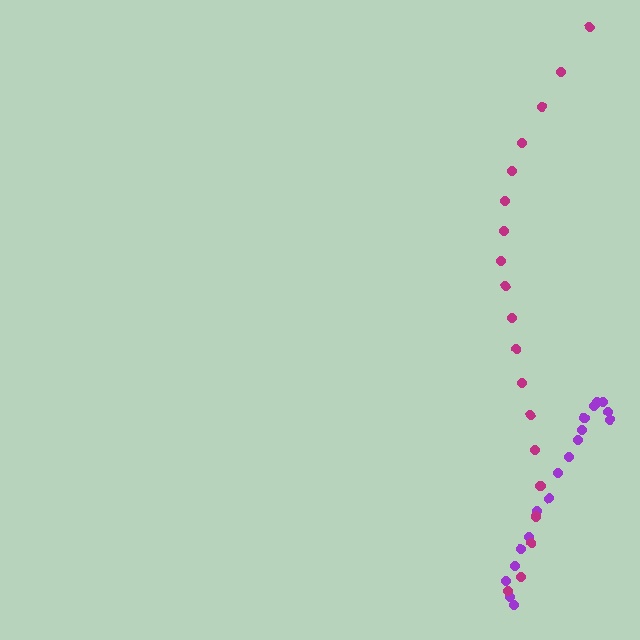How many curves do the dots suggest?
There are 2 distinct paths.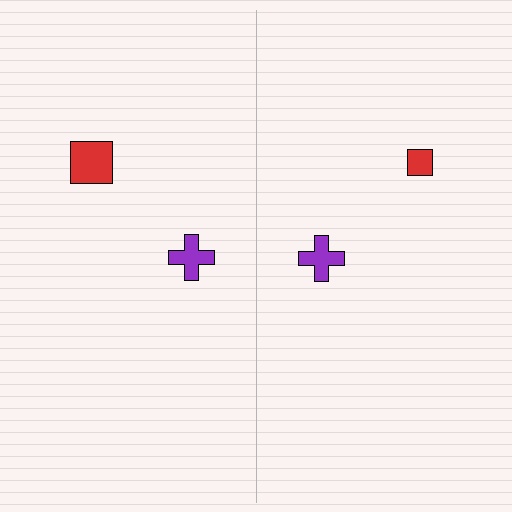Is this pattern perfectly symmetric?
No, the pattern is not perfectly symmetric. The red square on the right side has a different size than its mirror counterpart.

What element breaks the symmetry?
The red square on the right side has a different size than its mirror counterpart.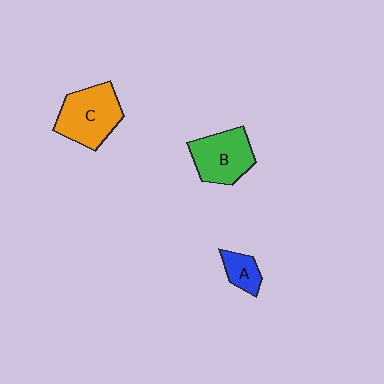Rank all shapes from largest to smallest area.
From largest to smallest: C (orange), B (green), A (blue).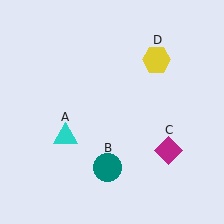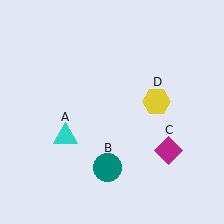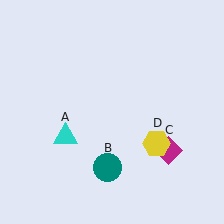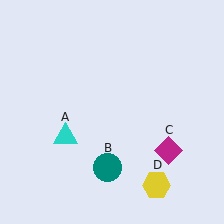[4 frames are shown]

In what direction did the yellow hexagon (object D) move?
The yellow hexagon (object D) moved down.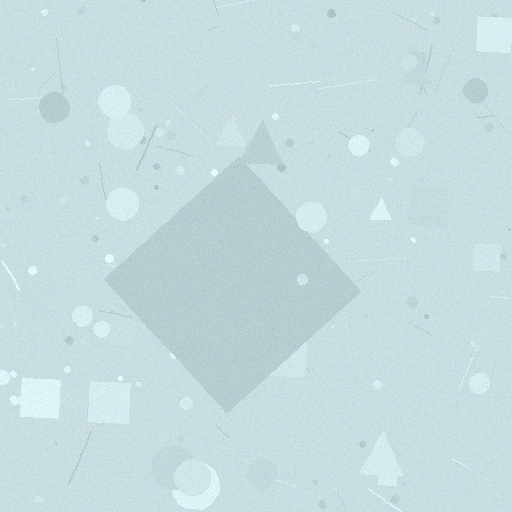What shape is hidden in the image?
A diamond is hidden in the image.